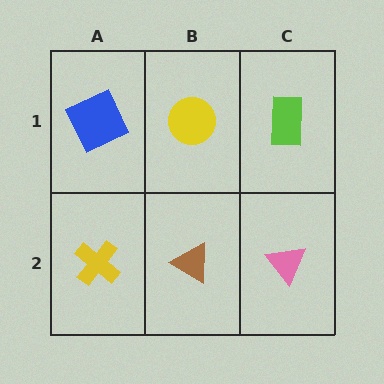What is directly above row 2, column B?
A yellow circle.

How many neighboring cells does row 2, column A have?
2.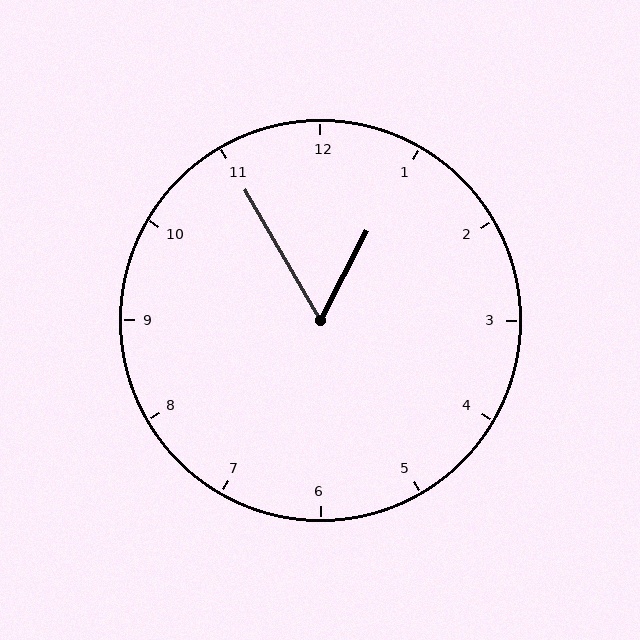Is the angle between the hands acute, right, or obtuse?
It is acute.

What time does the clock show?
12:55.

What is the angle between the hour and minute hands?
Approximately 58 degrees.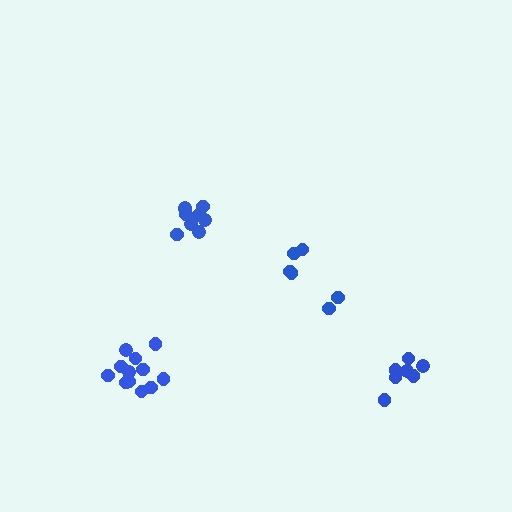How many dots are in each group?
Group 1: 9 dots, Group 2: 12 dots, Group 3: 6 dots, Group 4: 7 dots (34 total).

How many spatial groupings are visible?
There are 4 spatial groupings.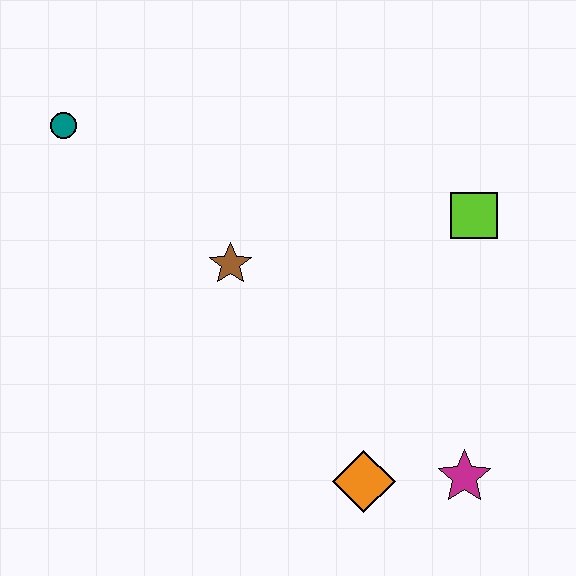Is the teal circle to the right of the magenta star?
No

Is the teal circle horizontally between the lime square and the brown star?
No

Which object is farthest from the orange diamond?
The teal circle is farthest from the orange diamond.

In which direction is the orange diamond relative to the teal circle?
The orange diamond is below the teal circle.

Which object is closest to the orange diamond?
The magenta star is closest to the orange diamond.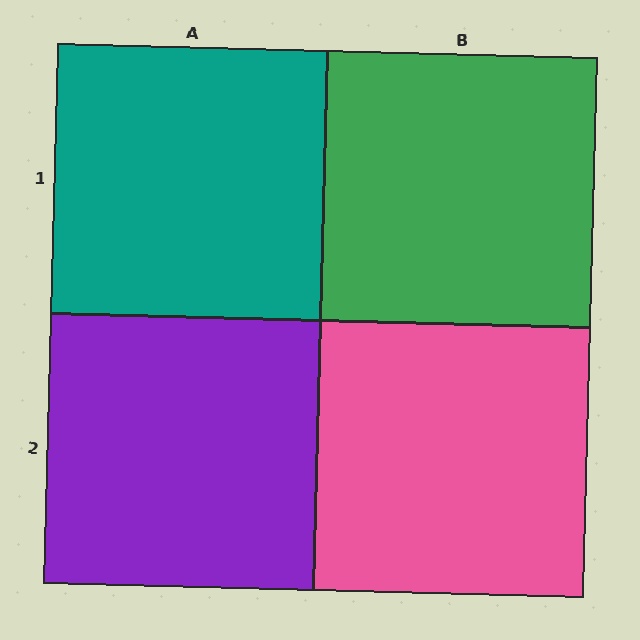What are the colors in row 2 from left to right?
Purple, pink.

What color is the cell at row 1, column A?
Teal.